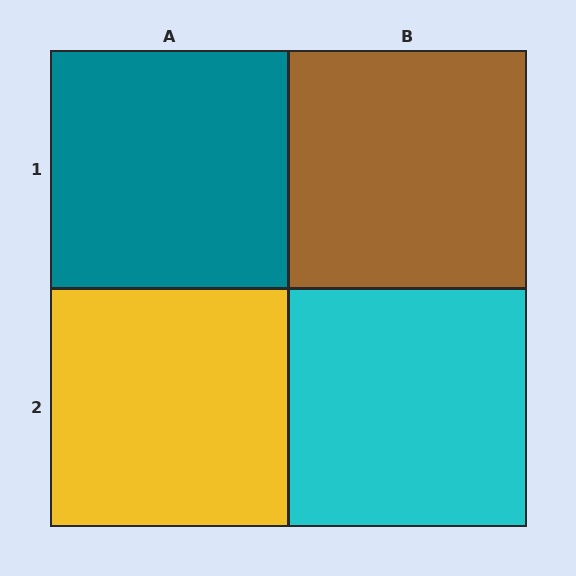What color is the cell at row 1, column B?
Brown.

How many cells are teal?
1 cell is teal.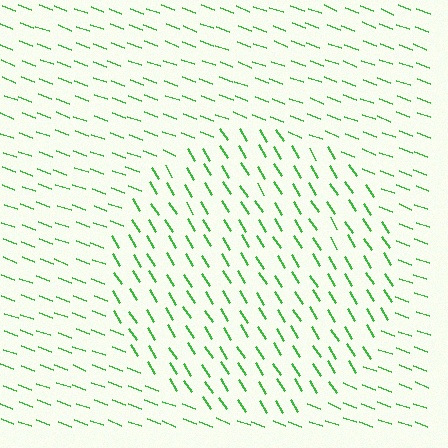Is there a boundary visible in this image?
Yes, there is a texture boundary formed by a change in line orientation.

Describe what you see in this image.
The image is filled with small green line segments. A circle region in the image has lines oriented differently from the surrounding lines, creating a visible texture boundary.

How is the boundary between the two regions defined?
The boundary is defined purely by a change in line orientation (approximately 38 degrees difference). All lines are the same color and thickness.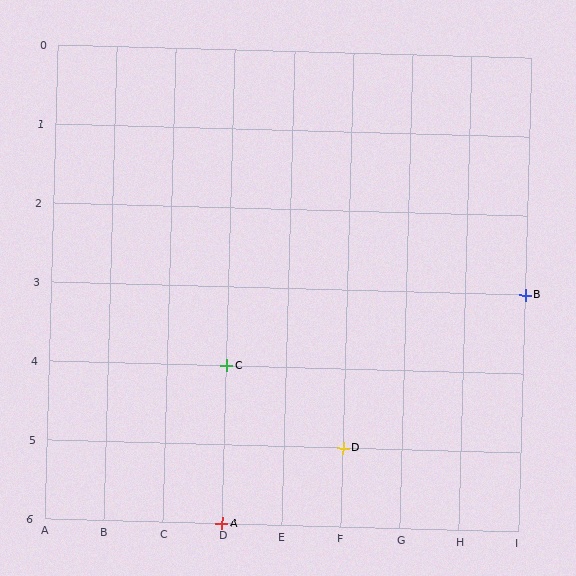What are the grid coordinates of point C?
Point C is at grid coordinates (D, 4).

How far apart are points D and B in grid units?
Points D and B are 3 columns and 2 rows apart (about 3.6 grid units diagonally).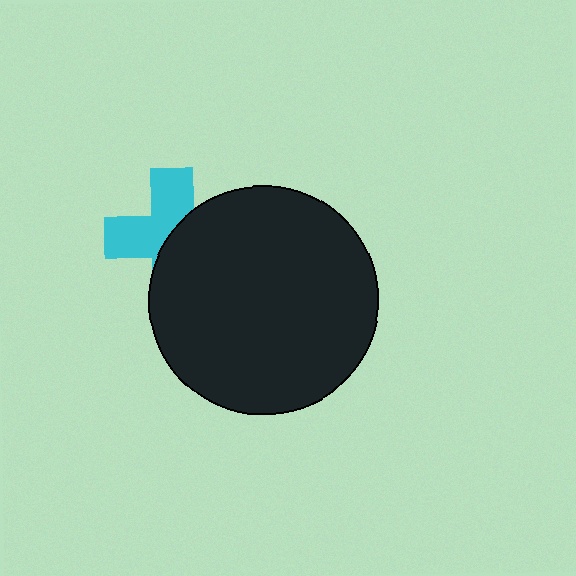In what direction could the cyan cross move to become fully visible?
The cyan cross could move left. That would shift it out from behind the black circle entirely.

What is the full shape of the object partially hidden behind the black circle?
The partially hidden object is a cyan cross.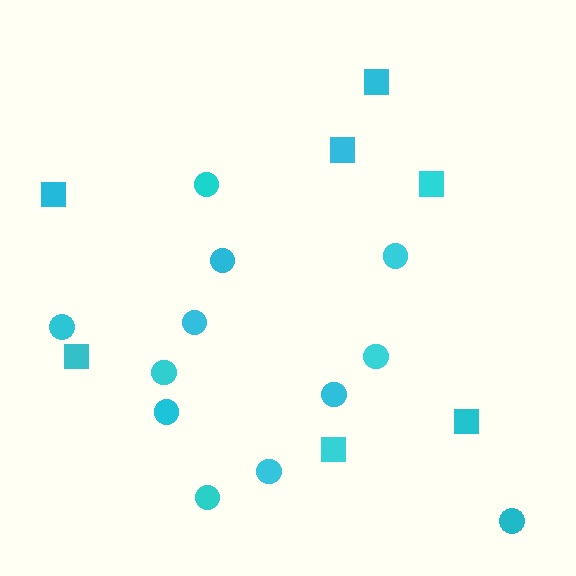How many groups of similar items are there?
There are 2 groups: one group of squares (7) and one group of circles (12).